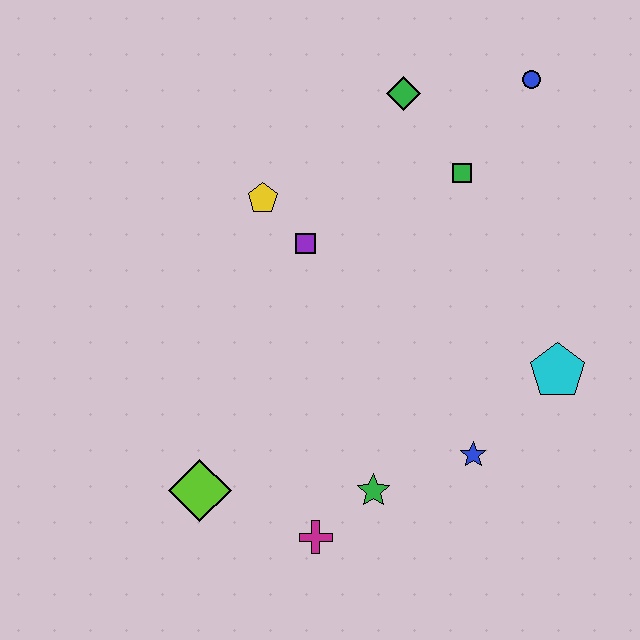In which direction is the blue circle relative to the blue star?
The blue circle is above the blue star.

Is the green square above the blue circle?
No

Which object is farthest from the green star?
The blue circle is farthest from the green star.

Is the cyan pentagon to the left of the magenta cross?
No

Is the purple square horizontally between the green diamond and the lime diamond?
Yes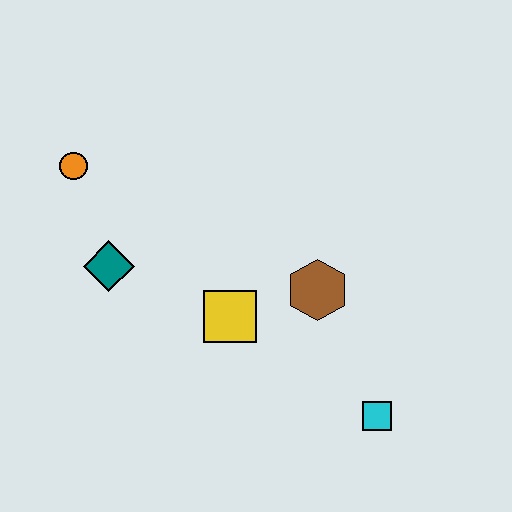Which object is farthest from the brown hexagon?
The orange circle is farthest from the brown hexagon.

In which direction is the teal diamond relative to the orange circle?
The teal diamond is below the orange circle.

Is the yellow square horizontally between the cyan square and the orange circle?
Yes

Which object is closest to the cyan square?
The brown hexagon is closest to the cyan square.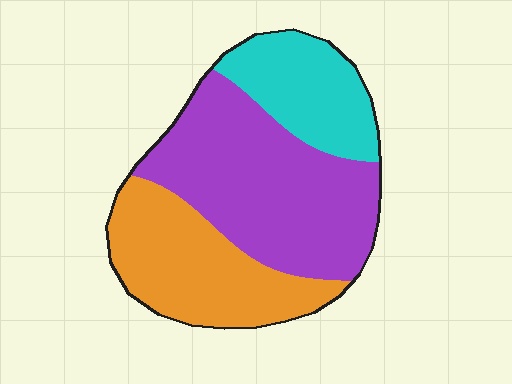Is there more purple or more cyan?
Purple.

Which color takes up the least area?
Cyan, at roughly 20%.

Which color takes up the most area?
Purple, at roughly 45%.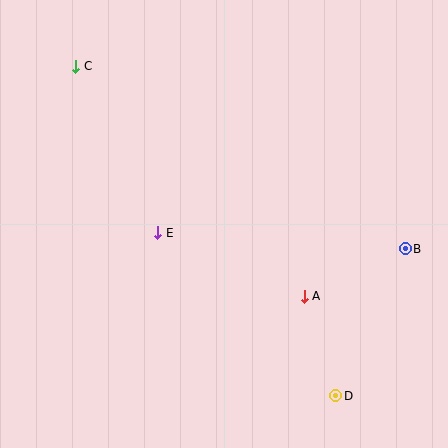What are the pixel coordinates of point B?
Point B is at (405, 249).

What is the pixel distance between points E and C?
The distance between E and C is 186 pixels.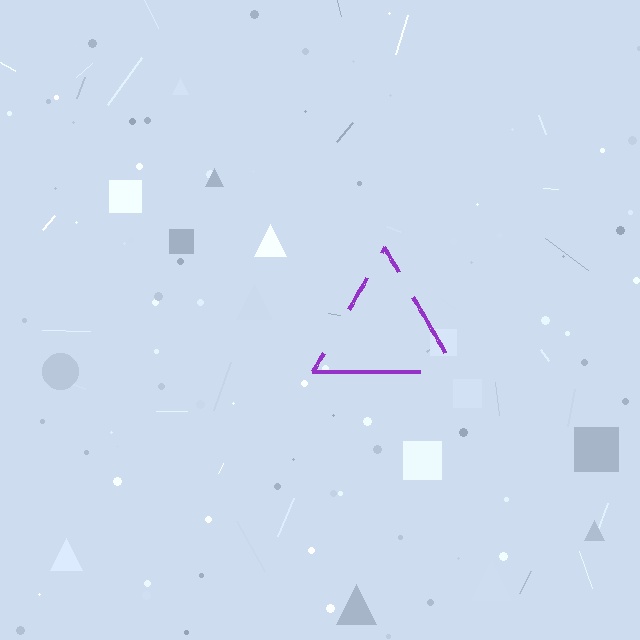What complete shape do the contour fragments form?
The contour fragments form a triangle.